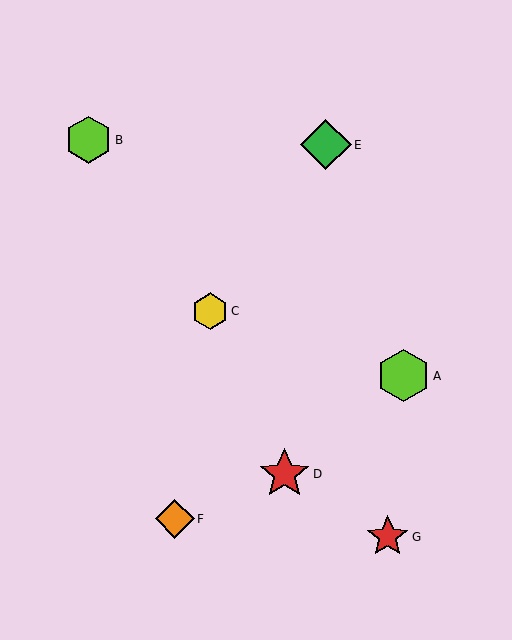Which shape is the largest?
The lime hexagon (labeled A) is the largest.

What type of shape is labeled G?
Shape G is a red star.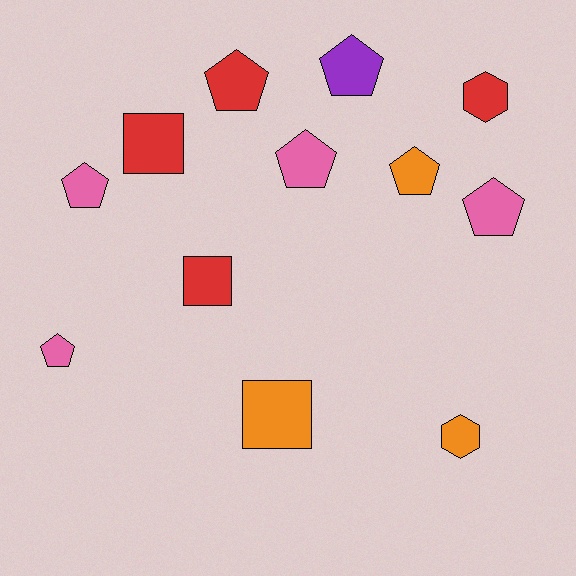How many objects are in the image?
There are 12 objects.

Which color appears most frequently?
Pink, with 4 objects.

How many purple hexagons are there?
There are no purple hexagons.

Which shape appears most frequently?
Pentagon, with 7 objects.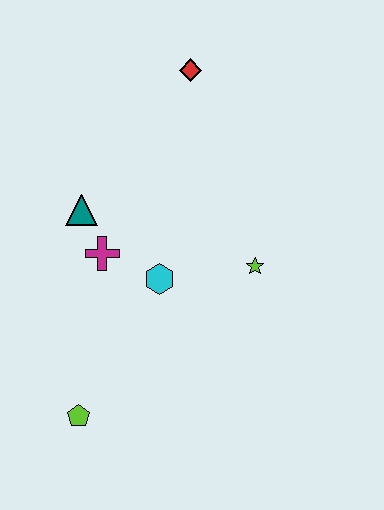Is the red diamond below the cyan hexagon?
No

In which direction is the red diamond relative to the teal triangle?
The red diamond is above the teal triangle.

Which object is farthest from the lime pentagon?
The red diamond is farthest from the lime pentagon.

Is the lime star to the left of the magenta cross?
No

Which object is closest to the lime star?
The cyan hexagon is closest to the lime star.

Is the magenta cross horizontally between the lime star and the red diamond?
No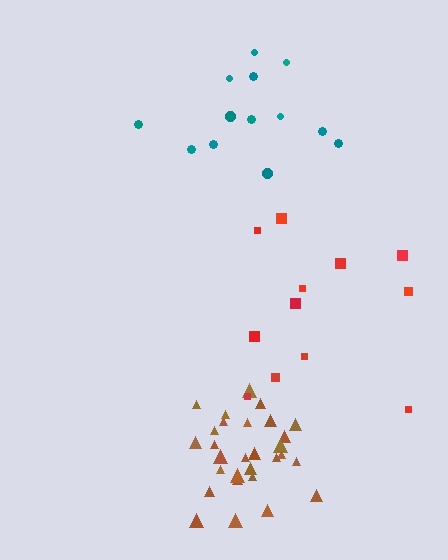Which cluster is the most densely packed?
Brown.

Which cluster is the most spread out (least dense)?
Red.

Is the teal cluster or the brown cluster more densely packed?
Brown.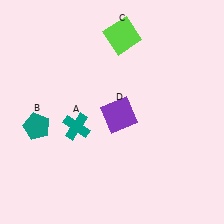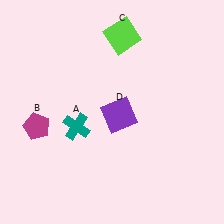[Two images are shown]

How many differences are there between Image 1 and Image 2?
There is 1 difference between the two images.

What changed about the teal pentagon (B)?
In Image 1, B is teal. In Image 2, it changed to magenta.